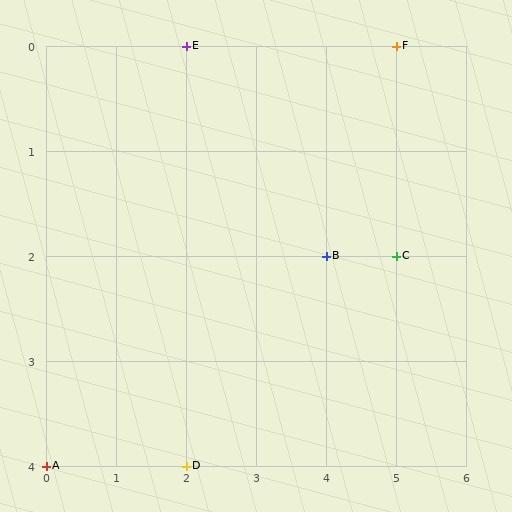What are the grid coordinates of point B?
Point B is at grid coordinates (4, 2).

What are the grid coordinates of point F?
Point F is at grid coordinates (5, 0).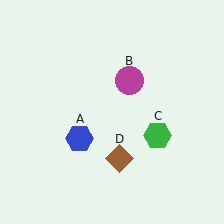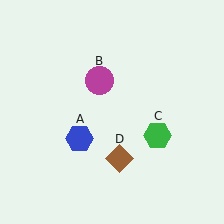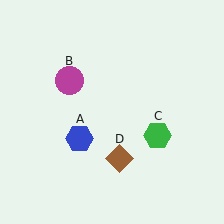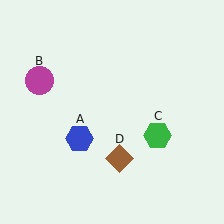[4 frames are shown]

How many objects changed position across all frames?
1 object changed position: magenta circle (object B).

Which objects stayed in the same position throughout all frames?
Blue hexagon (object A) and green hexagon (object C) and brown diamond (object D) remained stationary.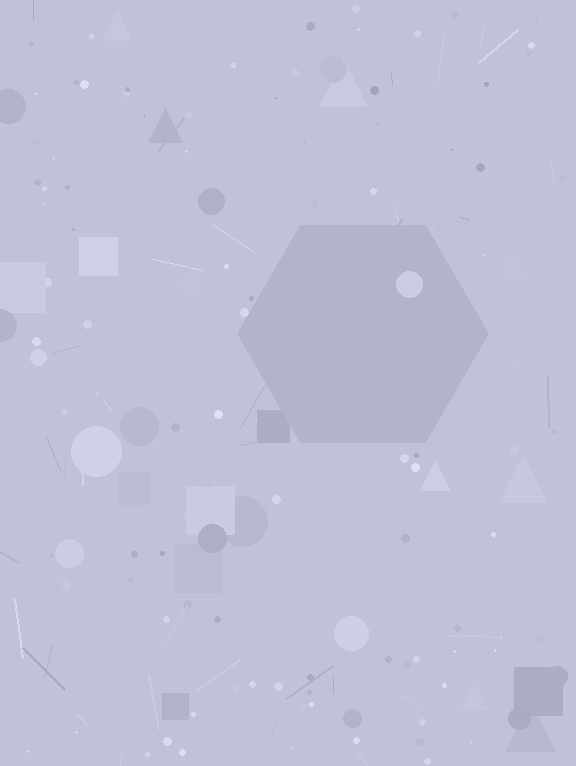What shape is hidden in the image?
A hexagon is hidden in the image.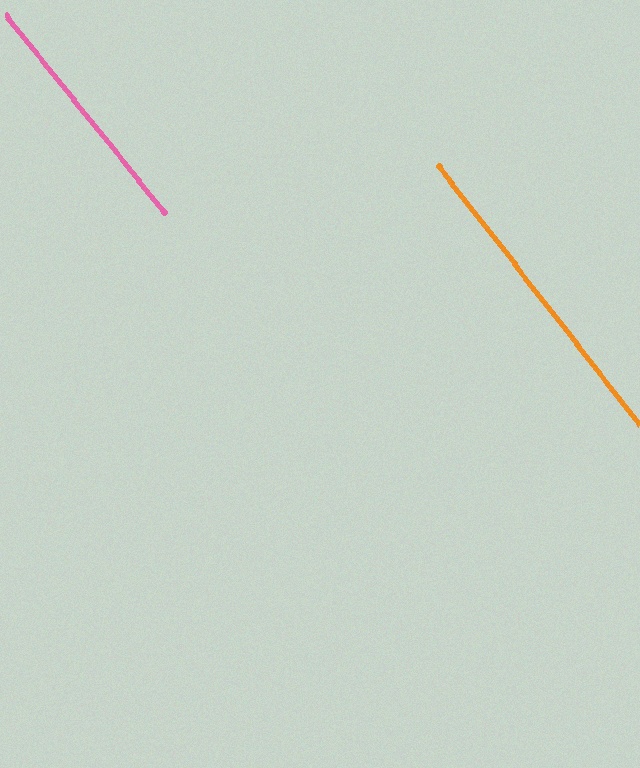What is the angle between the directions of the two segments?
Approximately 1 degree.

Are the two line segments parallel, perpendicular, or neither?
Parallel — their directions differ by only 1.0°.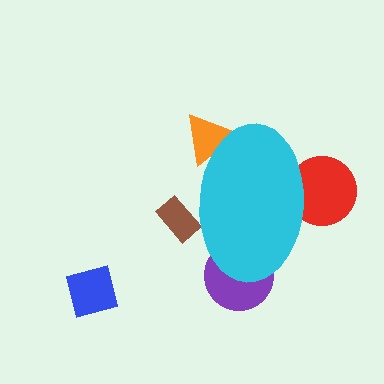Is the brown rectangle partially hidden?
Yes, the brown rectangle is partially hidden behind the cyan ellipse.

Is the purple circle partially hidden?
Yes, the purple circle is partially hidden behind the cyan ellipse.